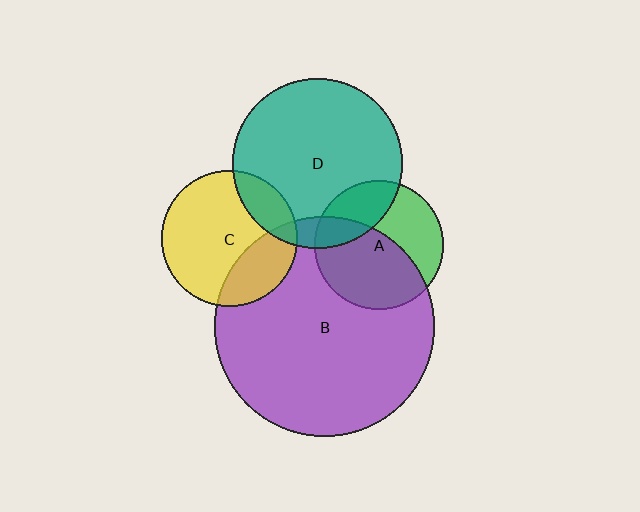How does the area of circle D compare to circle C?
Approximately 1.6 times.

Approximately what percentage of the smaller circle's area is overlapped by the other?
Approximately 10%.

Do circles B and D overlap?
Yes.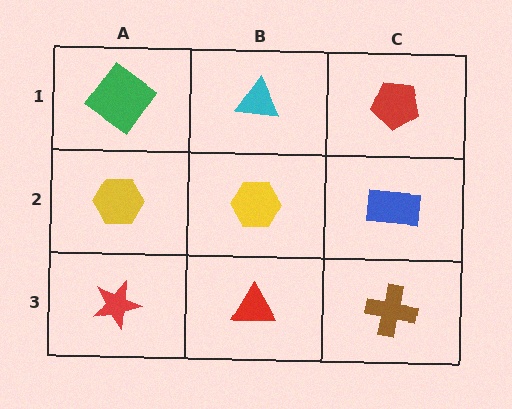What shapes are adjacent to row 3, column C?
A blue rectangle (row 2, column C), a red triangle (row 3, column B).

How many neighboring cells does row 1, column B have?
3.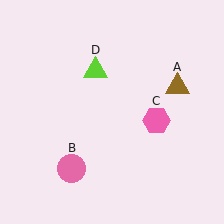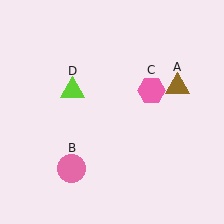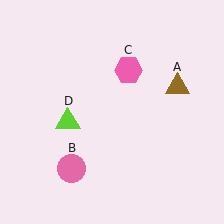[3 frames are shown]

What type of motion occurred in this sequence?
The pink hexagon (object C), lime triangle (object D) rotated counterclockwise around the center of the scene.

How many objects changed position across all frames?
2 objects changed position: pink hexagon (object C), lime triangle (object D).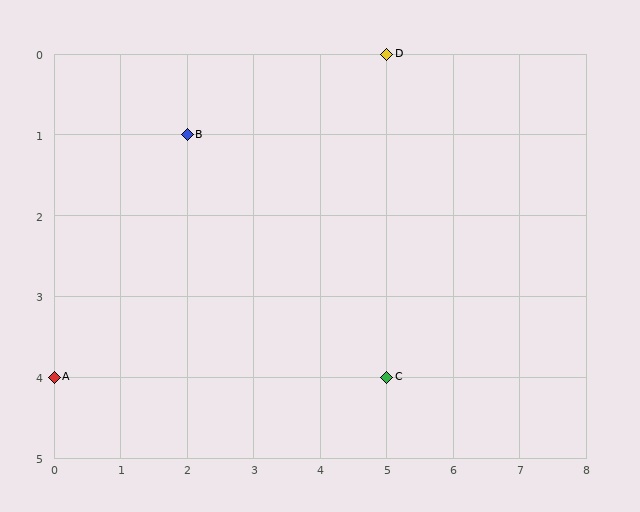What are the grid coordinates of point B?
Point B is at grid coordinates (2, 1).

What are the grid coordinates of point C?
Point C is at grid coordinates (5, 4).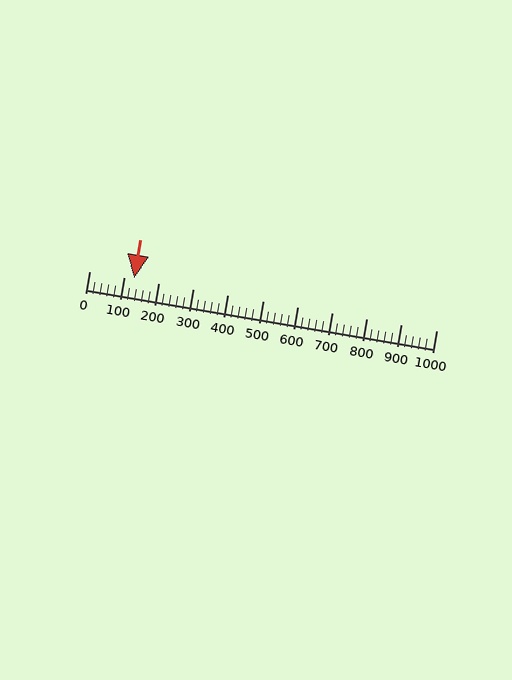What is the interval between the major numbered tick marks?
The major tick marks are spaced 100 units apart.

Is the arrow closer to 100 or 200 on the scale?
The arrow is closer to 100.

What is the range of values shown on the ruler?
The ruler shows values from 0 to 1000.